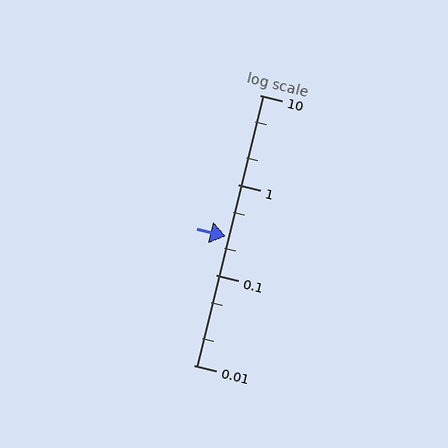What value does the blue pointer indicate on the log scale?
The pointer indicates approximately 0.27.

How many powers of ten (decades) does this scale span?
The scale spans 3 decades, from 0.01 to 10.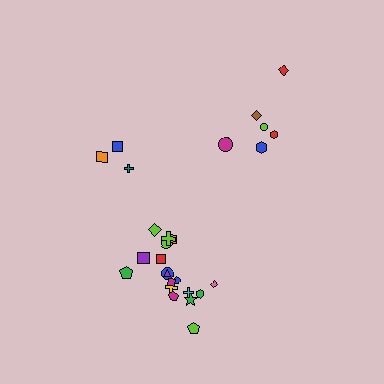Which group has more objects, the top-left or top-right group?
The top-right group.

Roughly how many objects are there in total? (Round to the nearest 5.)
Roughly 25 objects in total.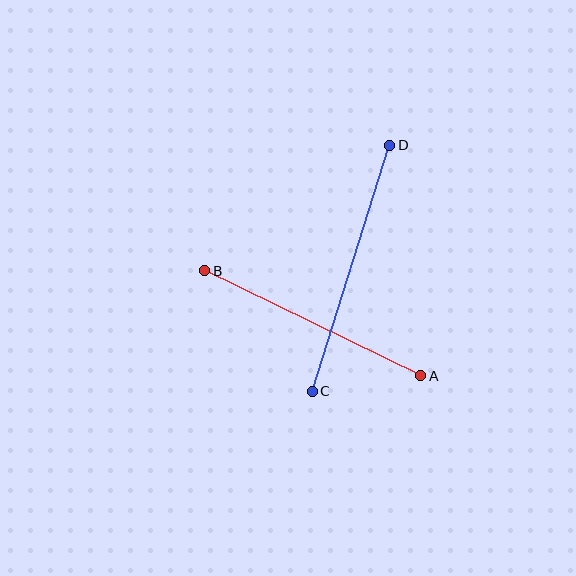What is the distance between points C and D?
The distance is approximately 258 pixels.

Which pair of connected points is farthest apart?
Points C and D are farthest apart.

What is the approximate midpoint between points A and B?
The midpoint is at approximately (313, 323) pixels.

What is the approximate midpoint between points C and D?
The midpoint is at approximately (351, 268) pixels.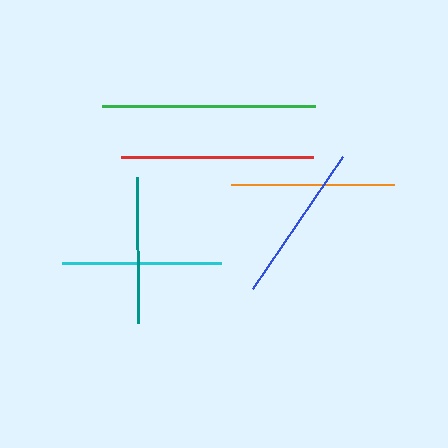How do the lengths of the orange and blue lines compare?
The orange and blue lines are approximately the same length.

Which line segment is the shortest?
The teal line is the shortest at approximately 146 pixels.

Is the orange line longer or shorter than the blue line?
The orange line is longer than the blue line.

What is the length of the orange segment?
The orange segment is approximately 163 pixels long.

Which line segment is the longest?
The green line is the longest at approximately 213 pixels.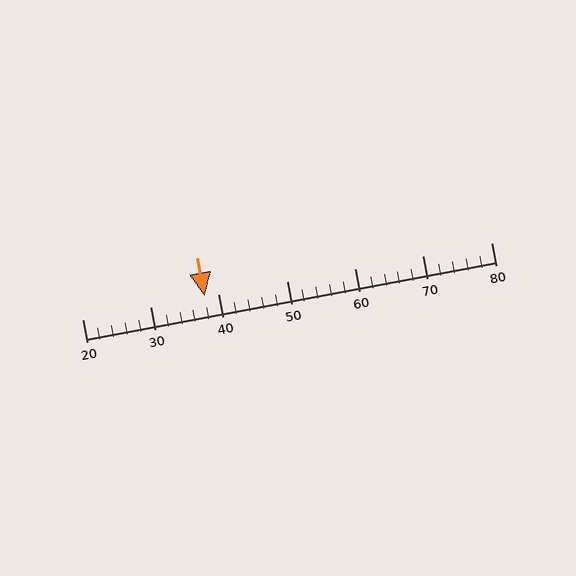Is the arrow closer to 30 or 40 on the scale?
The arrow is closer to 40.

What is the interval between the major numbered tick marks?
The major tick marks are spaced 10 units apart.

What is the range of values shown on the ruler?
The ruler shows values from 20 to 80.